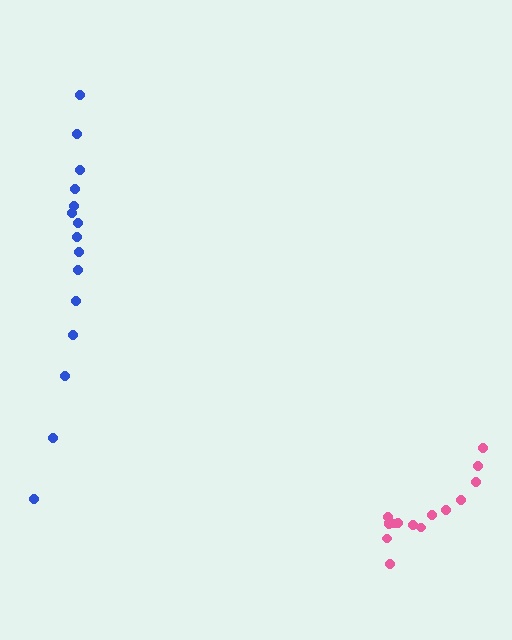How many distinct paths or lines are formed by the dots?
There are 2 distinct paths.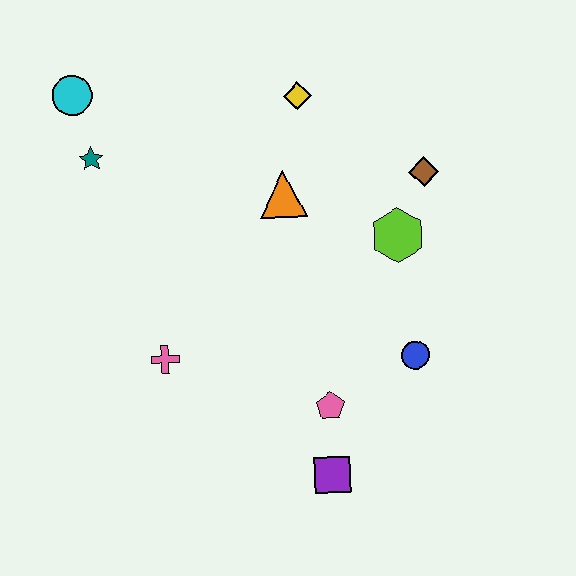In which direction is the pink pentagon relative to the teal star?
The pink pentagon is below the teal star.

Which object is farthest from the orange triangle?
The purple square is farthest from the orange triangle.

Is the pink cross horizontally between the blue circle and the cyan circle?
Yes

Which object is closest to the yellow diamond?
The orange triangle is closest to the yellow diamond.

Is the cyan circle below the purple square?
No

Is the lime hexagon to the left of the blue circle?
Yes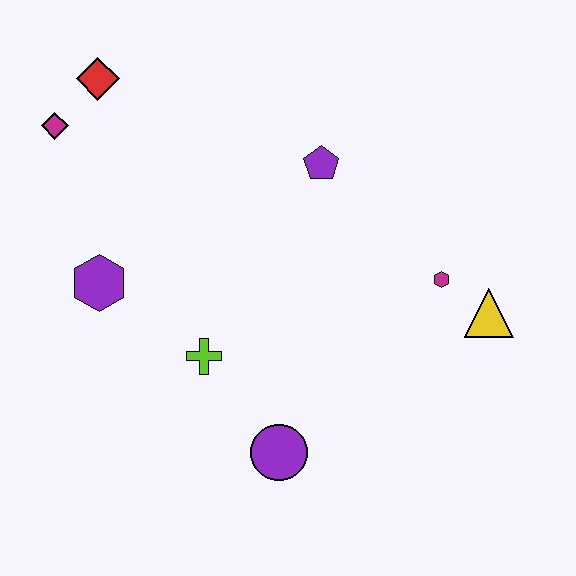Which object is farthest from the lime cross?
The red diamond is farthest from the lime cross.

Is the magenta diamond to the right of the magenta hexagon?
No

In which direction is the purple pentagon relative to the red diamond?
The purple pentagon is to the right of the red diamond.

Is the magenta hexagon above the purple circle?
Yes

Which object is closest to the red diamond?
The magenta diamond is closest to the red diamond.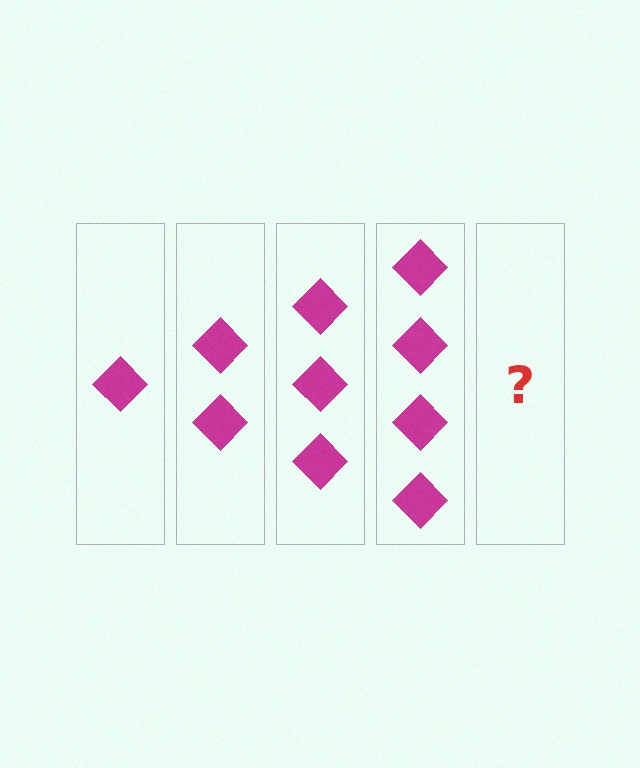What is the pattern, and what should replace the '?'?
The pattern is that each step adds one more diamond. The '?' should be 5 diamonds.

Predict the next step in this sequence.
The next step is 5 diamonds.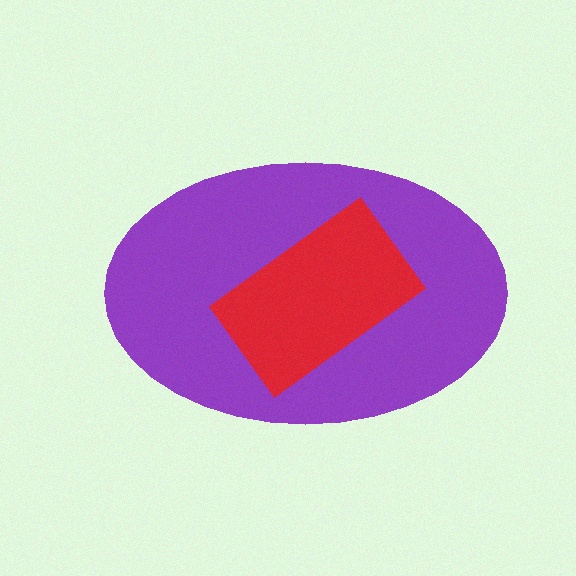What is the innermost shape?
The red rectangle.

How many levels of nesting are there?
2.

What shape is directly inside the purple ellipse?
The red rectangle.